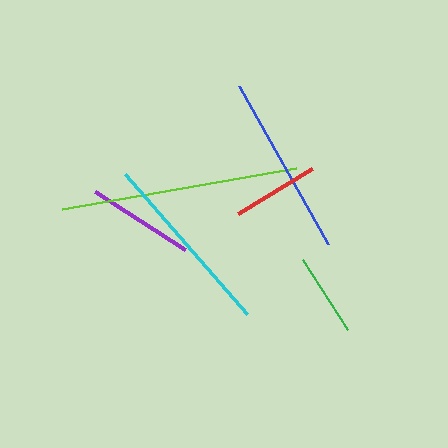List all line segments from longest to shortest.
From longest to shortest: lime, cyan, blue, purple, red, green.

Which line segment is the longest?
The lime line is the longest at approximately 238 pixels.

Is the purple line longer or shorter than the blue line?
The blue line is longer than the purple line.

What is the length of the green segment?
The green segment is approximately 82 pixels long.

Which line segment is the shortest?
The green line is the shortest at approximately 82 pixels.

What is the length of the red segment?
The red segment is approximately 87 pixels long.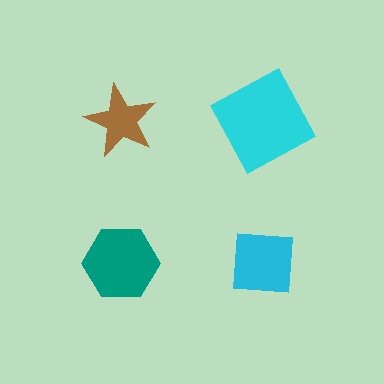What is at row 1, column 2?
A cyan square.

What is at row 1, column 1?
A brown star.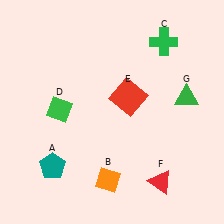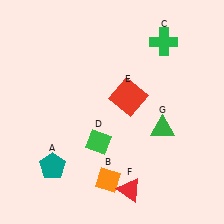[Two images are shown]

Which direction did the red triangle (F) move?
The red triangle (F) moved left.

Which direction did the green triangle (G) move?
The green triangle (G) moved down.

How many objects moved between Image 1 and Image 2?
3 objects moved between the two images.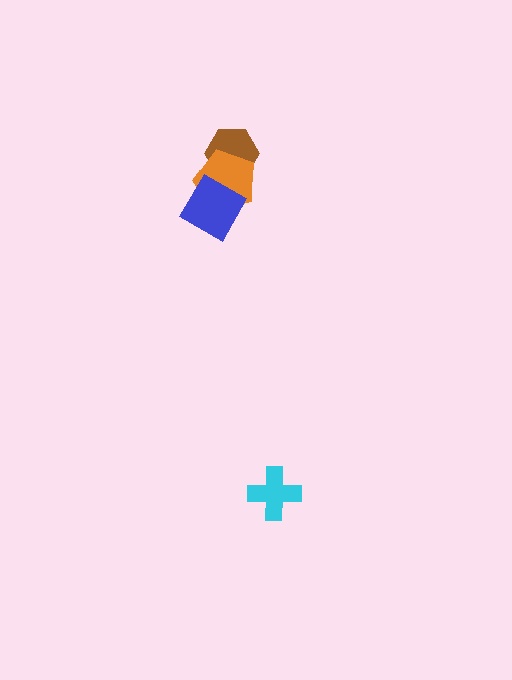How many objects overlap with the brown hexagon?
1 object overlaps with the brown hexagon.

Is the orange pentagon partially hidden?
Yes, it is partially covered by another shape.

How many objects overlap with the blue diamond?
1 object overlaps with the blue diamond.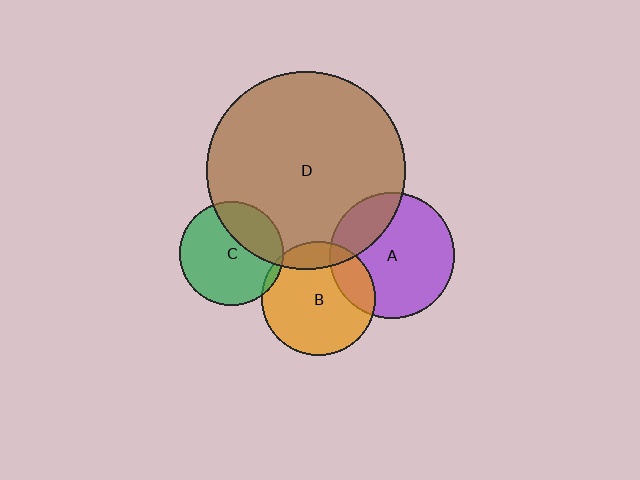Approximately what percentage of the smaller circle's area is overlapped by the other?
Approximately 30%.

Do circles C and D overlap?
Yes.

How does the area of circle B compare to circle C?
Approximately 1.2 times.